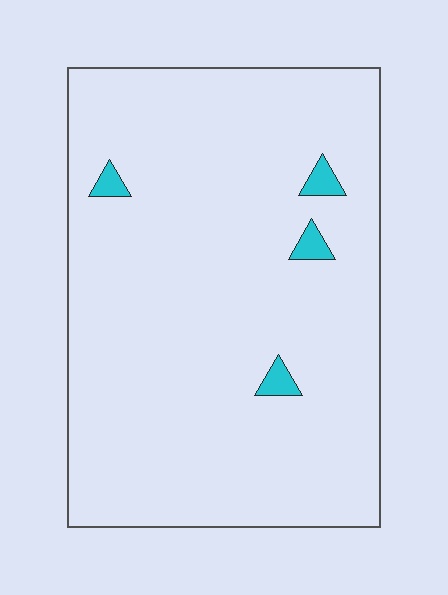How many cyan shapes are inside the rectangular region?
4.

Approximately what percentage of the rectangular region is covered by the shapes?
Approximately 5%.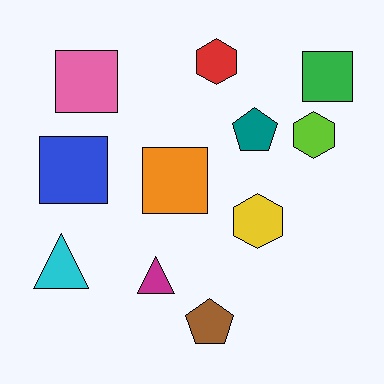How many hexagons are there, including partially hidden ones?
There are 3 hexagons.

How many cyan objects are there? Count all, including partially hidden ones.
There is 1 cyan object.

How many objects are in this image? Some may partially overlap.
There are 11 objects.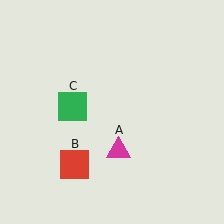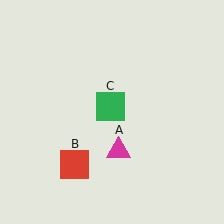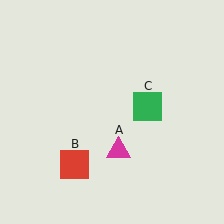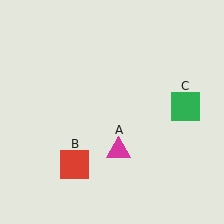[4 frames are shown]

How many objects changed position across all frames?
1 object changed position: green square (object C).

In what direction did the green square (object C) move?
The green square (object C) moved right.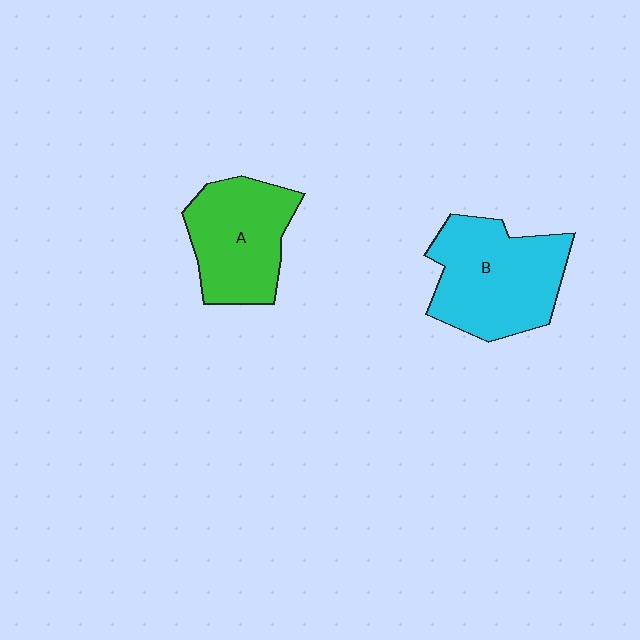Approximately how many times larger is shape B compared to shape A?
Approximately 1.2 times.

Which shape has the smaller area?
Shape A (green).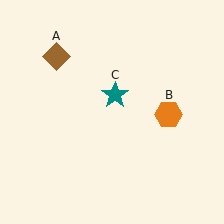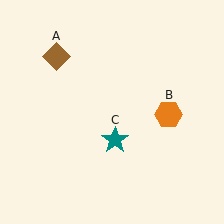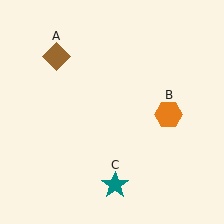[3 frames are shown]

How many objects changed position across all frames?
1 object changed position: teal star (object C).